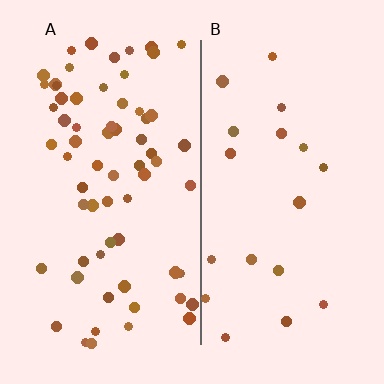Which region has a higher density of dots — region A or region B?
A (the left).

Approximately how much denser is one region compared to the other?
Approximately 3.5× — region A over region B.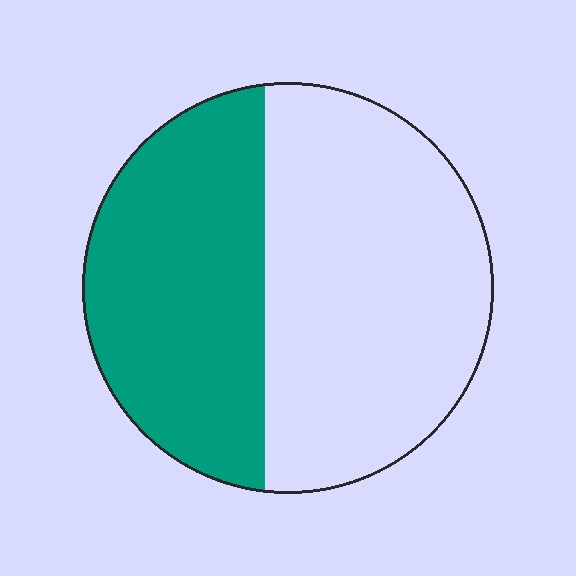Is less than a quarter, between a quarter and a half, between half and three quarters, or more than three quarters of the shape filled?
Between a quarter and a half.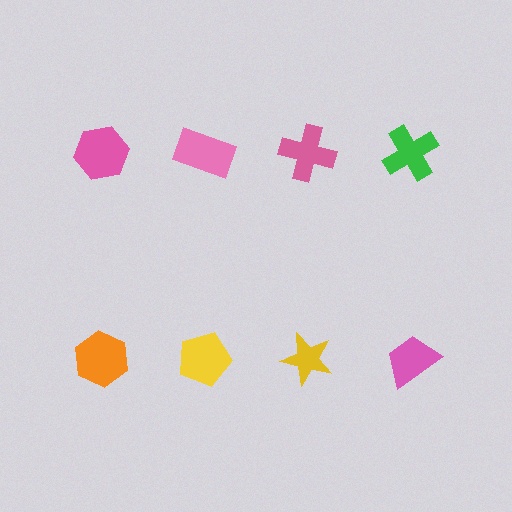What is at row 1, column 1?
A pink hexagon.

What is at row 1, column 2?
A pink rectangle.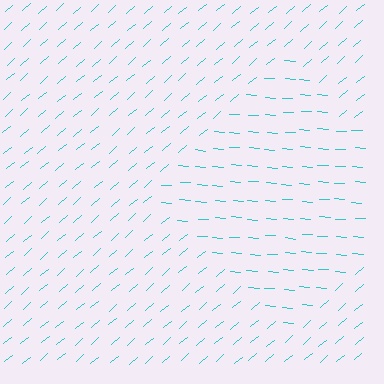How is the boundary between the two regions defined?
The boundary is defined purely by a change in line orientation (approximately 45 degrees difference). All lines are the same color and thickness.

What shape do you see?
I see a diamond.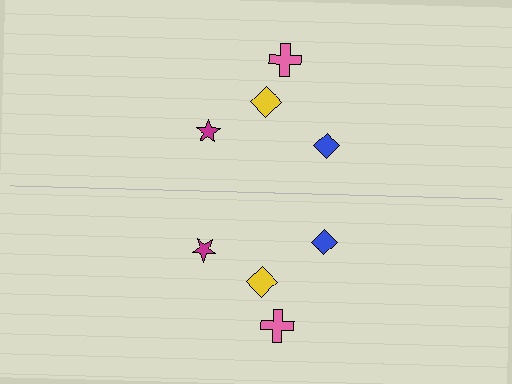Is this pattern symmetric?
Yes, this pattern has bilateral (reflection) symmetry.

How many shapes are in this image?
There are 8 shapes in this image.